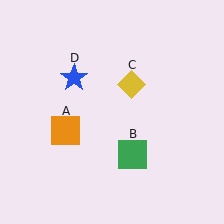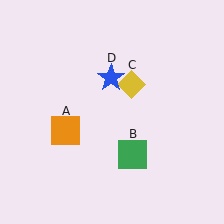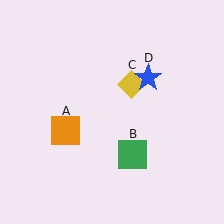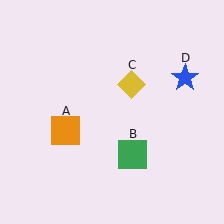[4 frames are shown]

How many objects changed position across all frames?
1 object changed position: blue star (object D).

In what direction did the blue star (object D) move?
The blue star (object D) moved right.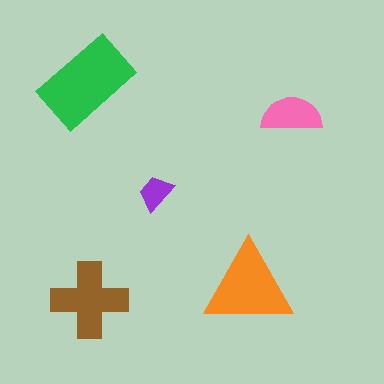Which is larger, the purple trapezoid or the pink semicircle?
The pink semicircle.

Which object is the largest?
The green rectangle.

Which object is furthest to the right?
The pink semicircle is rightmost.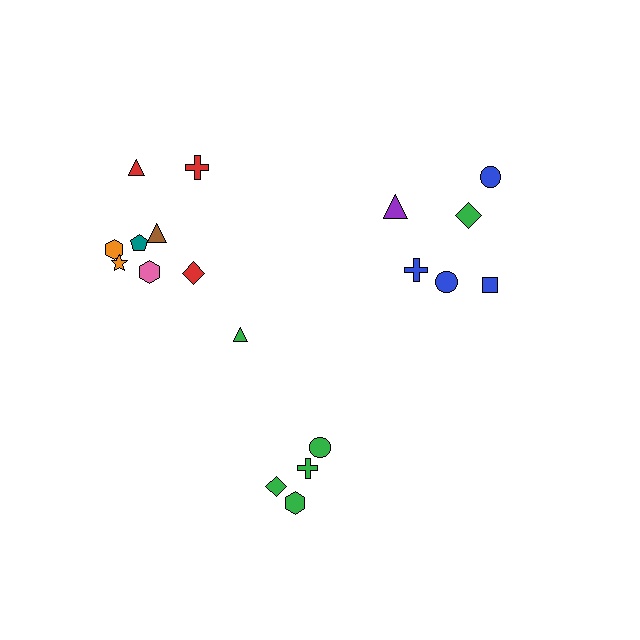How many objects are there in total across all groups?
There are 19 objects.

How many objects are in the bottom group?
There are 5 objects.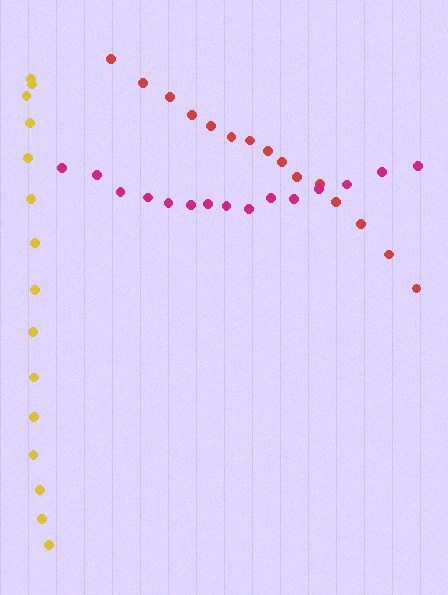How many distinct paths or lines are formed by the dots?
There are 3 distinct paths.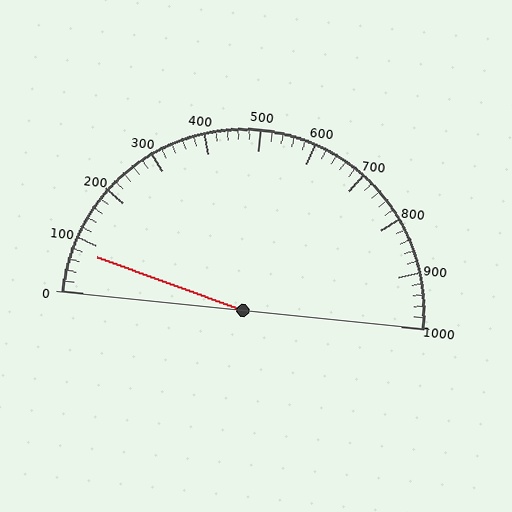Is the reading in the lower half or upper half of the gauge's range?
The reading is in the lower half of the range (0 to 1000).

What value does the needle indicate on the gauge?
The needle indicates approximately 80.